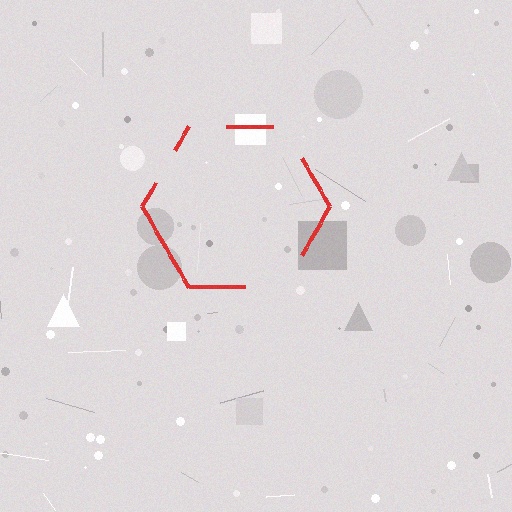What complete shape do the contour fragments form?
The contour fragments form a hexagon.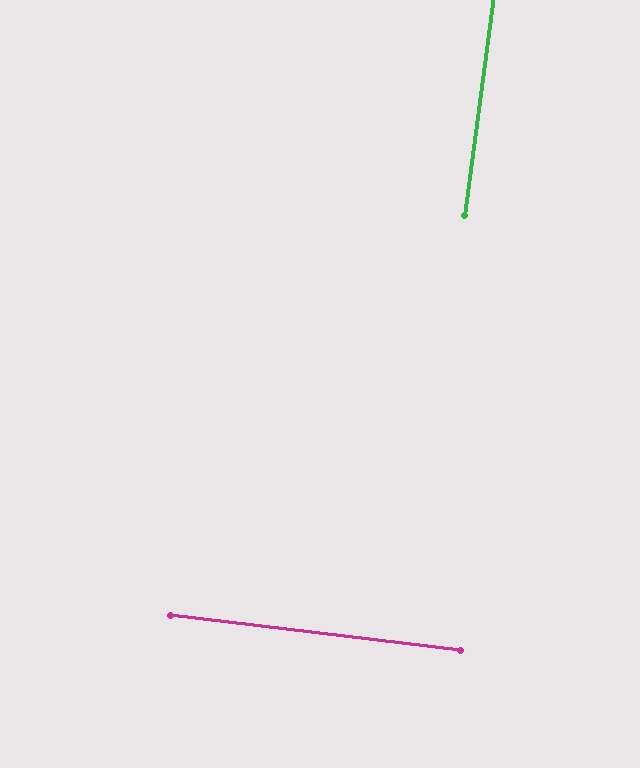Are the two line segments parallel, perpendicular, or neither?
Perpendicular — they meet at approximately 89°.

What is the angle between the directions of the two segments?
Approximately 89 degrees.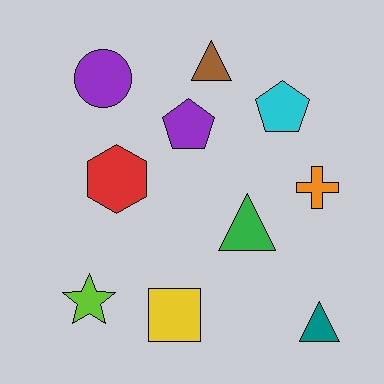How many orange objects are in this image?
There is 1 orange object.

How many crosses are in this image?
There is 1 cross.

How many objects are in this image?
There are 10 objects.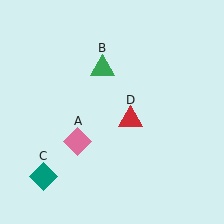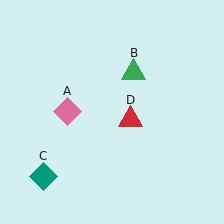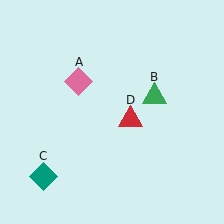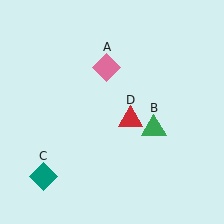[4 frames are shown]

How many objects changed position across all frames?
2 objects changed position: pink diamond (object A), green triangle (object B).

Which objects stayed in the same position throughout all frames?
Teal diamond (object C) and red triangle (object D) remained stationary.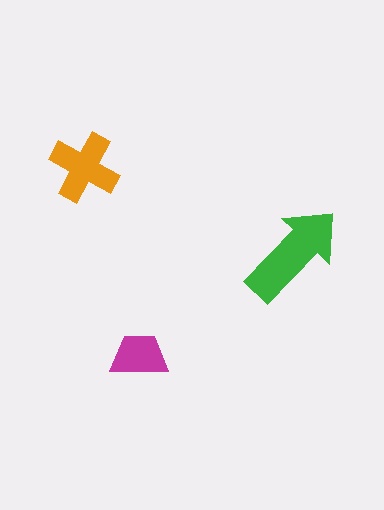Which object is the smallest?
The magenta trapezoid.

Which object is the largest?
The green arrow.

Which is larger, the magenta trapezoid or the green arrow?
The green arrow.